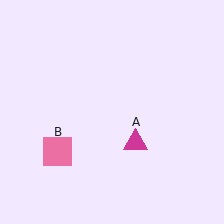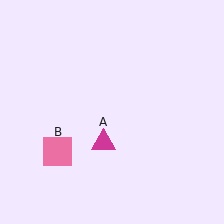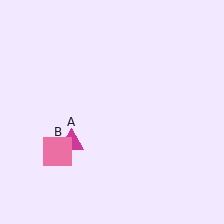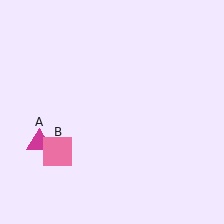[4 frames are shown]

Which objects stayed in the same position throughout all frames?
Pink square (object B) remained stationary.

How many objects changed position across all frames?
1 object changed position: magenta triangle (object A).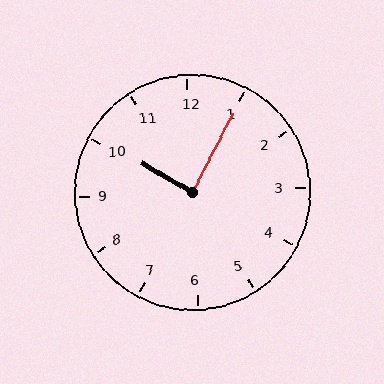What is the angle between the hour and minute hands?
Approximately 88 degrees.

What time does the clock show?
10:05.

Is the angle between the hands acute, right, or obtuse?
It is right.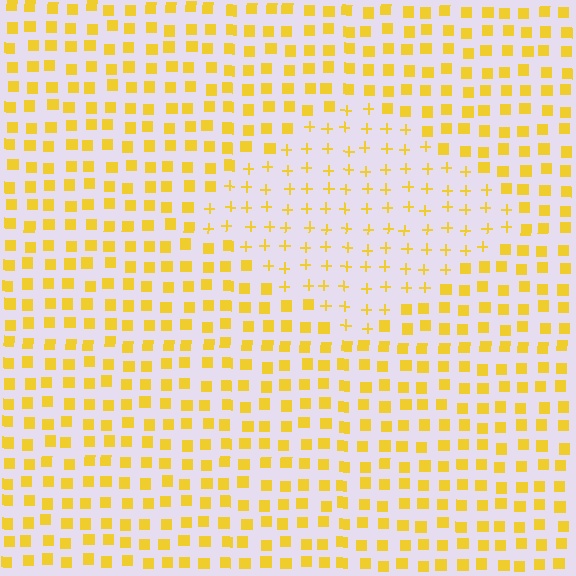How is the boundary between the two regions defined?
The boundary is defined by a change in element shape: plus signs inside vs. squares outside. All elements share the same color and spacing.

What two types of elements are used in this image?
The image uses plus signs inside the diamond region and squares outside it.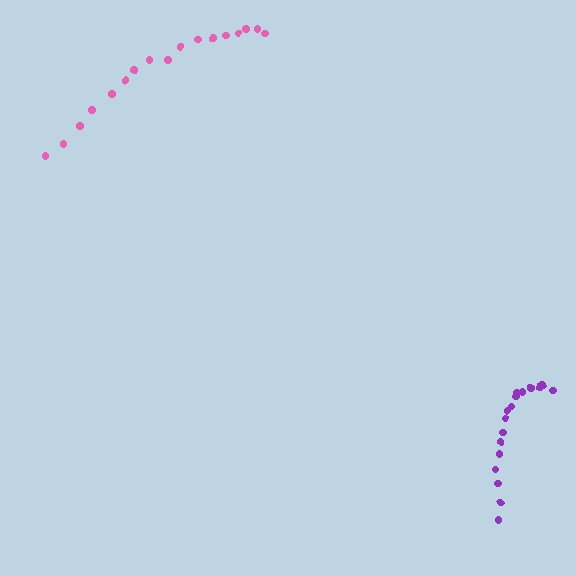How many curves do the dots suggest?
There are 2 distinct paths.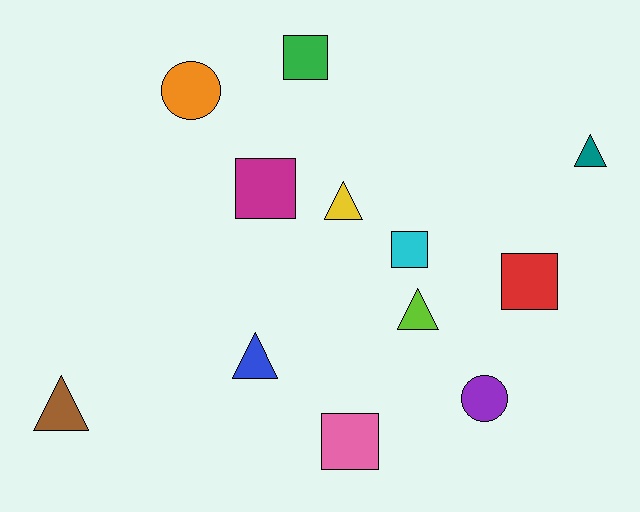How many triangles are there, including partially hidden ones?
There are 5 triangles.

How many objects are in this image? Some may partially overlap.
There are 12 objects.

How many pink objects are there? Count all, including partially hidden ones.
There is 1 pink object.